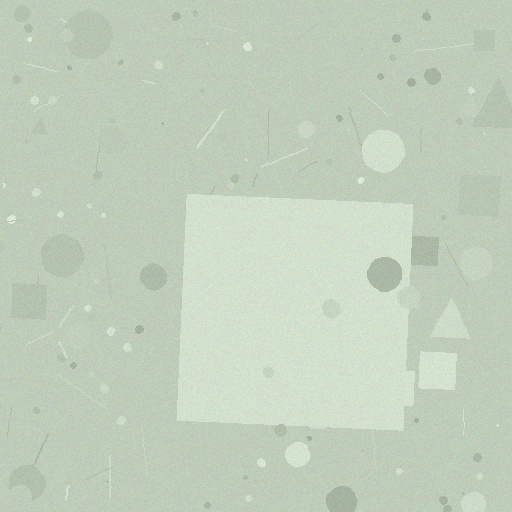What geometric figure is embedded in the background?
A square is embedded in the background.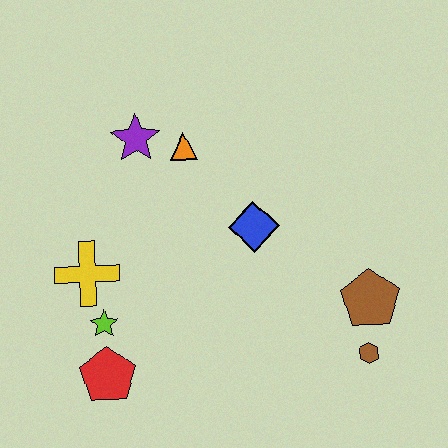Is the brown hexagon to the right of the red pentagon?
Yes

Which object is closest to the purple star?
The orange triangle is closest to the purple star.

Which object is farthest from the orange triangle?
The brown hexagon is farthest from the orange triangle.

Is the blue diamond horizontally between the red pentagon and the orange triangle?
No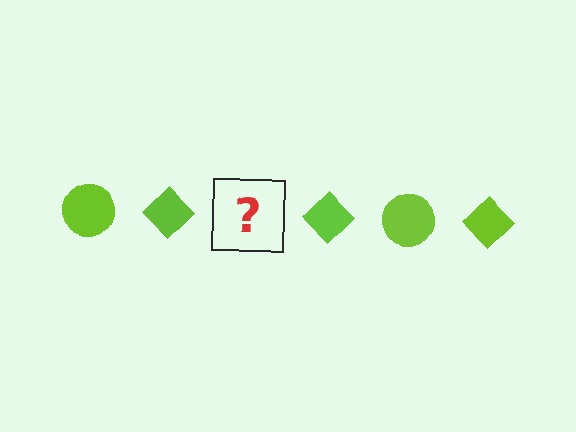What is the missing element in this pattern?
The missing element is a lime circle.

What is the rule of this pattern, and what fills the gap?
The rule is that the pattern cycles through circle, diamond shapes in lime. The gap should be filled with a lime circle.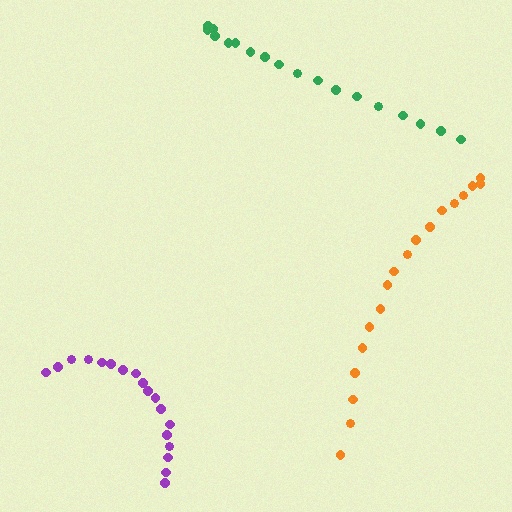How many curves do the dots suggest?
There are 3 distinct paths.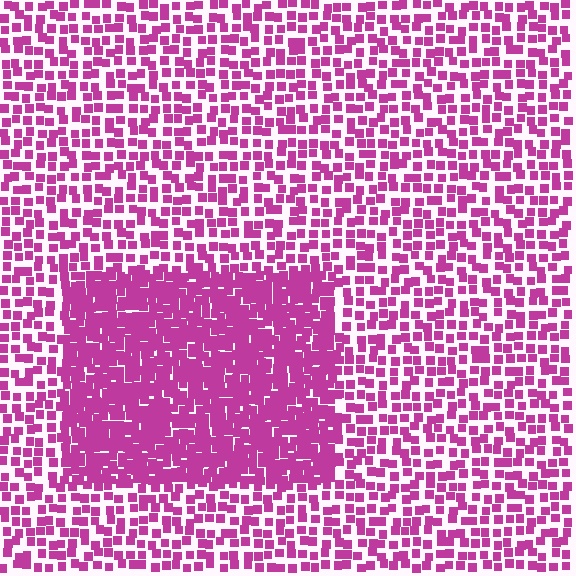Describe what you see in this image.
The image contains small magenta elements arranged at two different densities. A rectangle-shaped region is visible where the elements are more densely packed than the surrounding area.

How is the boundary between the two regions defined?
The boundary is defined by a change in element density (approximately 2.2x ratio). All elements are the same color, size, and shape.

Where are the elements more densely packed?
The elements are more densely packed inside the rectangle boundary.